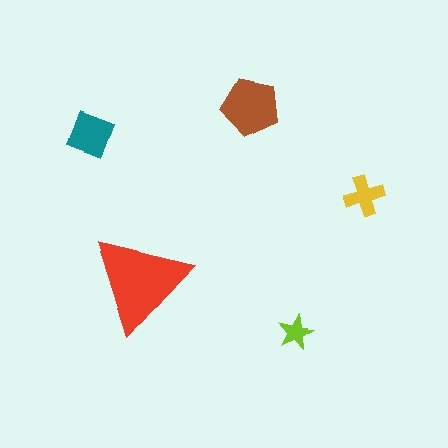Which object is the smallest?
The lime star.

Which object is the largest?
The red triangle.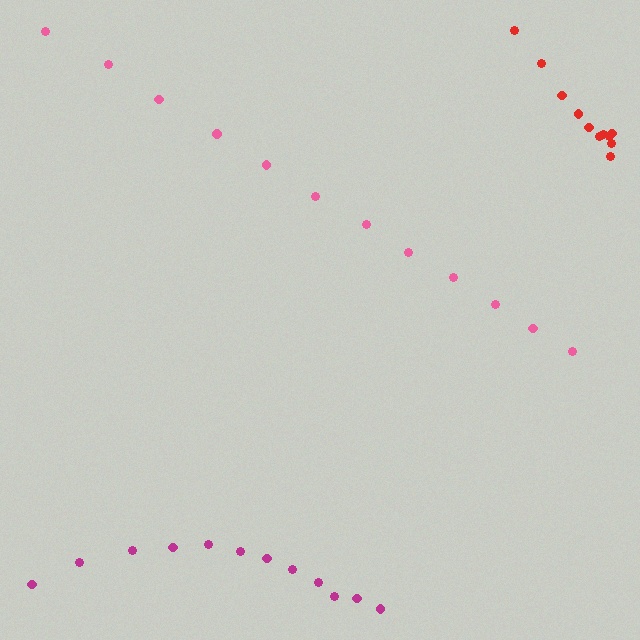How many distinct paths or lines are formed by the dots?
There are 3 distinct paths.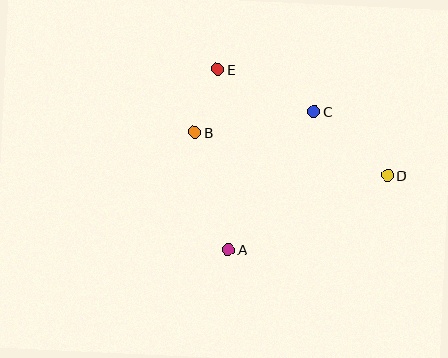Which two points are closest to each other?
Points B and E are closest to each other.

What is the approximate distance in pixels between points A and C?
The distance between A and C is approximately 162 pixels.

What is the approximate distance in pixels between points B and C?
The distance between B and C is approximately 121 pixels.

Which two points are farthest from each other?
Points D and E are farthest from each other.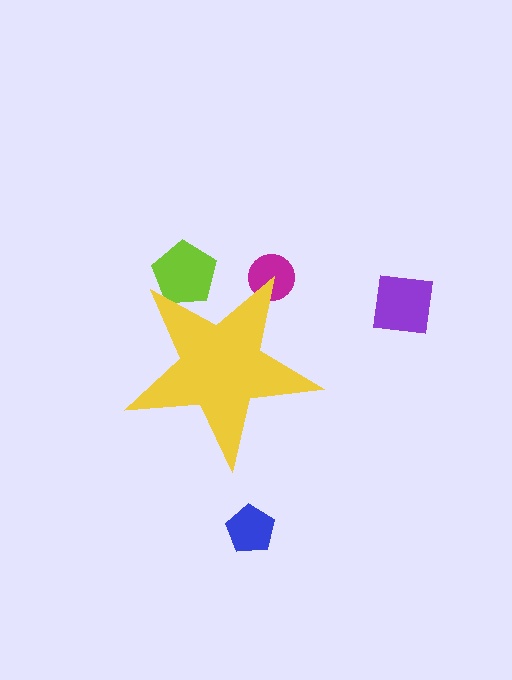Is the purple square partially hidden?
No, the purple square is fully visible.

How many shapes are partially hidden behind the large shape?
2 shapes are partially hidden.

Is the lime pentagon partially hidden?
Yes, the lime pentagon is partially hidden behind the yellow star.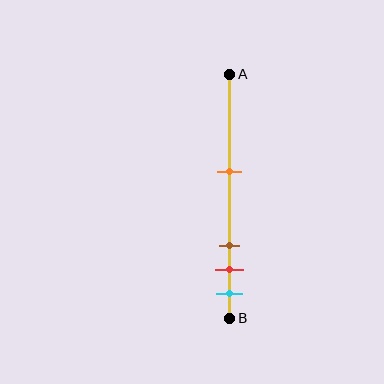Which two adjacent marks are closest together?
The red and cyan marks are the closest adjacent pair.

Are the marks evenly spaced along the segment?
No, the marks are not evenly spaced.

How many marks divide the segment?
There are 4 marks dividing the segment.